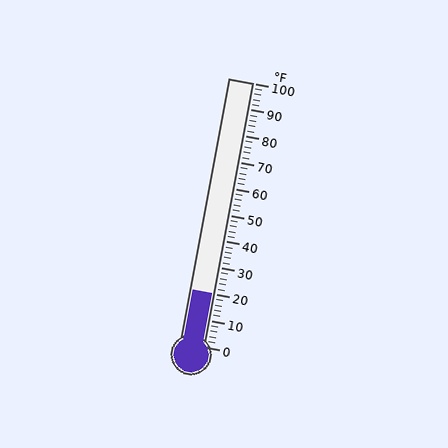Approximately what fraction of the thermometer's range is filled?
The thermometer is filled to approximately 20% of its range.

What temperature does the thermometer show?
The thermometer shows approximately 20°F.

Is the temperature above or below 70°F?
The temperature is below 70°F.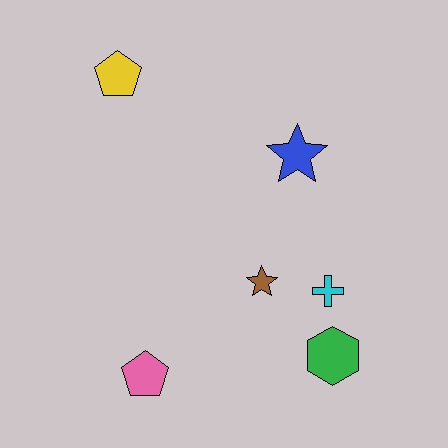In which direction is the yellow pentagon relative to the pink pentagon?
The yellow pentagon is above the pink pentagon.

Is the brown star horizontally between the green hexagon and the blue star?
No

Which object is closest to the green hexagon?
The cyan cross is closest to the green hexagon.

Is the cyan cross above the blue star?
No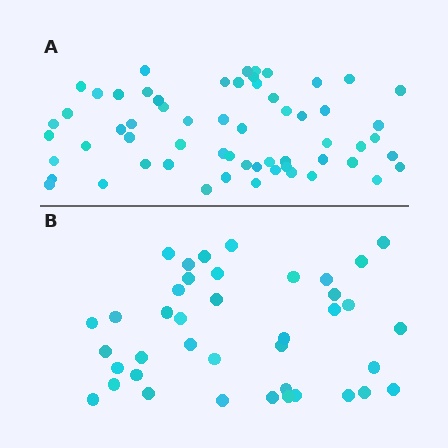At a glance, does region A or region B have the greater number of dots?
Region A (the top region) has more dots.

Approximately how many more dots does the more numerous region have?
Region A has approximately 20 more dots than region B.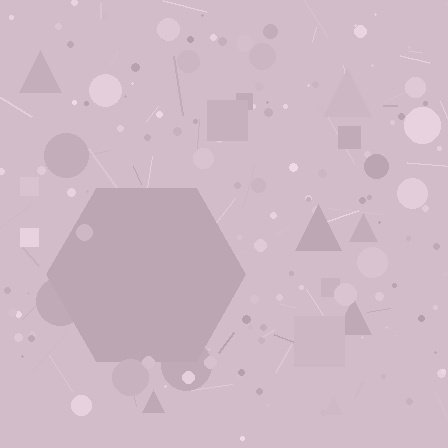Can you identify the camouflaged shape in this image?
The camouflaged shape is a hexagon.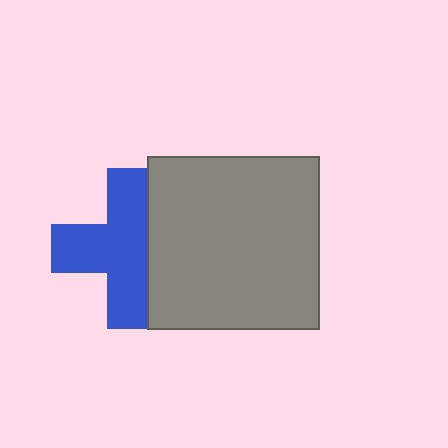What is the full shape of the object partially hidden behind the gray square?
The partially hidden object is a blue cross.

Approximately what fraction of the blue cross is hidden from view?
Roughly 31% of the blue cross is hidden behind the gray square.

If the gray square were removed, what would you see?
You would see the complete blue cross.